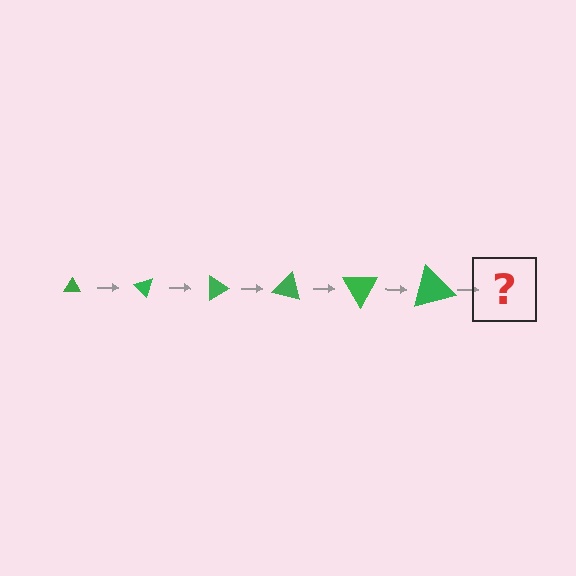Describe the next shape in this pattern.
It should be a triangle, larger than the previous one and rotated 270 degrees from the start.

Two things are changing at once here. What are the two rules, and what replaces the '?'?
The two rules are that the triangle grows larger each step and it rotates 45 degrees each step. The '?' should be a triangle, larger than the previous one and rotated 270 degrees from the start.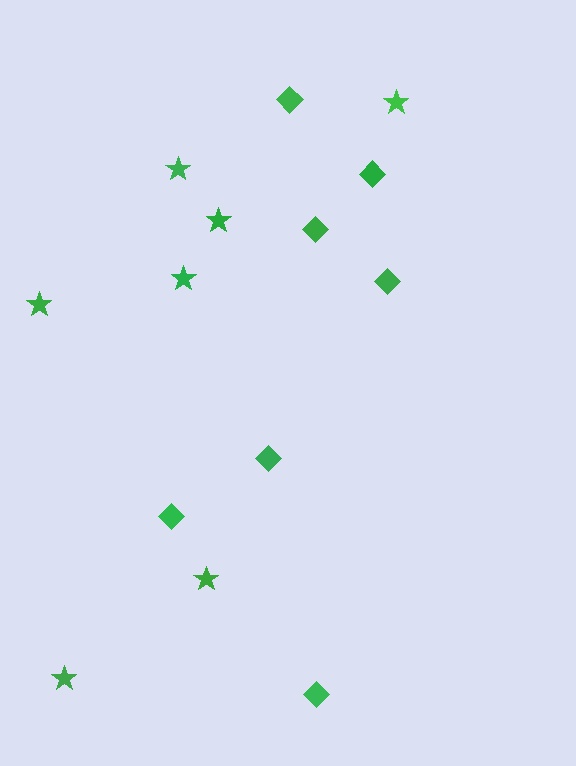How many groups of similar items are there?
There are 2 groups: one group of diamonds (7) and one group of stars (7).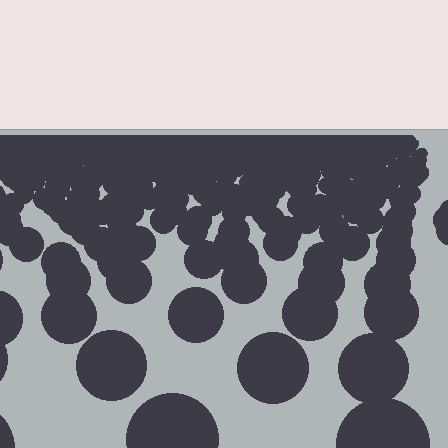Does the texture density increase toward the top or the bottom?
Density increases toward the top.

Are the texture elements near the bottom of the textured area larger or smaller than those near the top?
Larger. Near the bottom, elements are closer to the viewer and appear at a bigger on-screen size.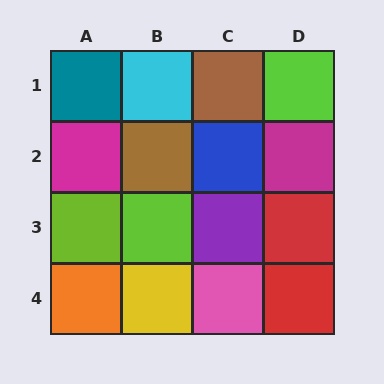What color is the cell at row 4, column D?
Red.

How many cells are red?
2 cells are red.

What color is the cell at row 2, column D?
Magenta.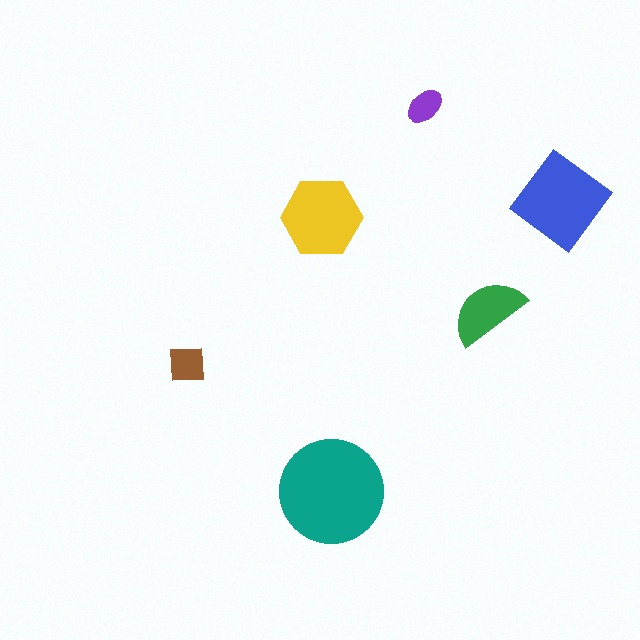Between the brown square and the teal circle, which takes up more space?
The teal circle.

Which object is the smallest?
The purple ellipse.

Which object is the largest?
The teal circle.